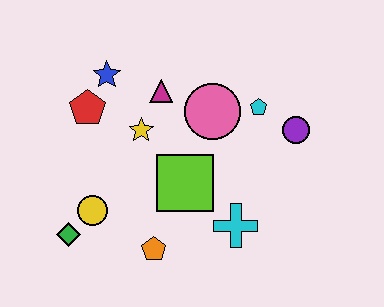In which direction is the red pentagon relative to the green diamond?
The red pentagon is above the green diamond.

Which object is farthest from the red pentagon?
The purple circle is farthest from the red pentagon.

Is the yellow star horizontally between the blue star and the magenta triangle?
Yes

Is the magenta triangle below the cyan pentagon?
No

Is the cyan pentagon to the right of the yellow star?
Yes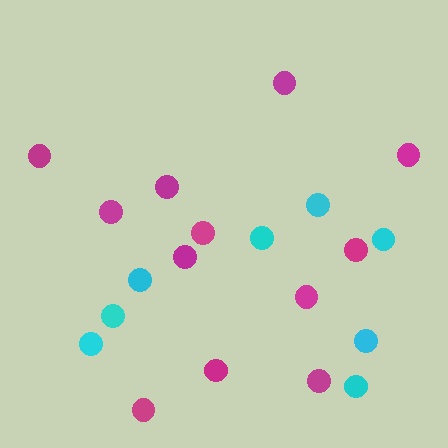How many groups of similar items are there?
There are 2 groups: one group of magenta circles (12) and one group of cyan circles (8).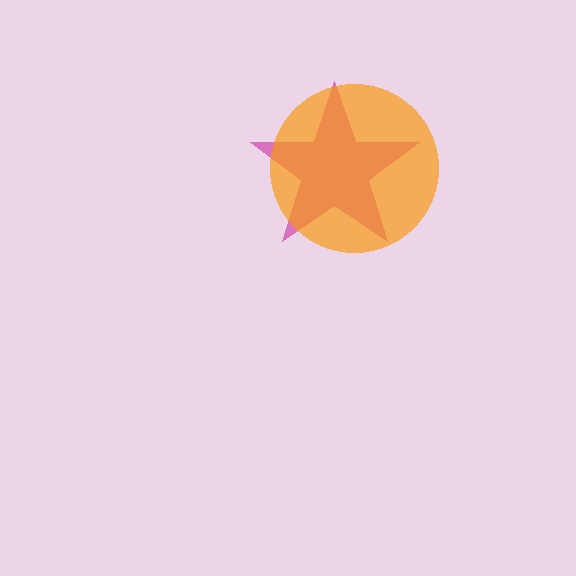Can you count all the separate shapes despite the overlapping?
Yes, there are 2 separate shapes.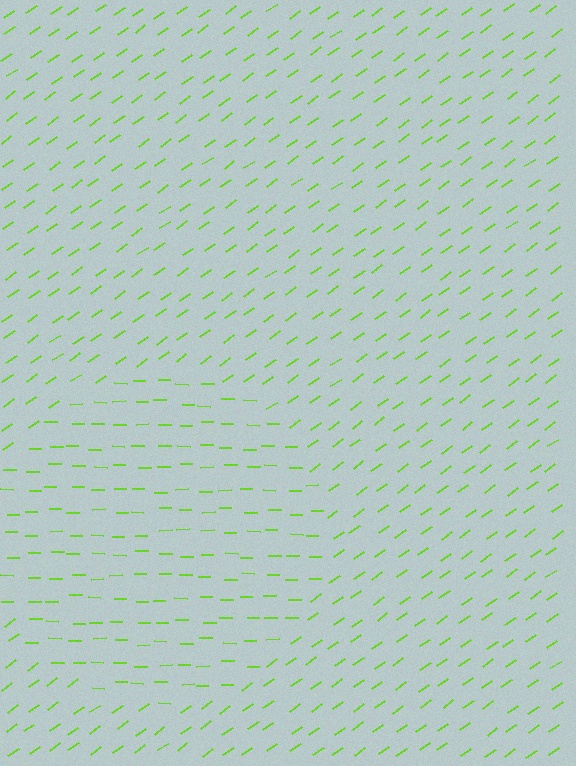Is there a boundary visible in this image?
Yes, there is a texture boundary formed by a change in line orientation.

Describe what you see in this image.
The image is filled with small lime line segments. A circle region in the image has lines oriented differently from the surrounding lines, creating a visible texture boundary.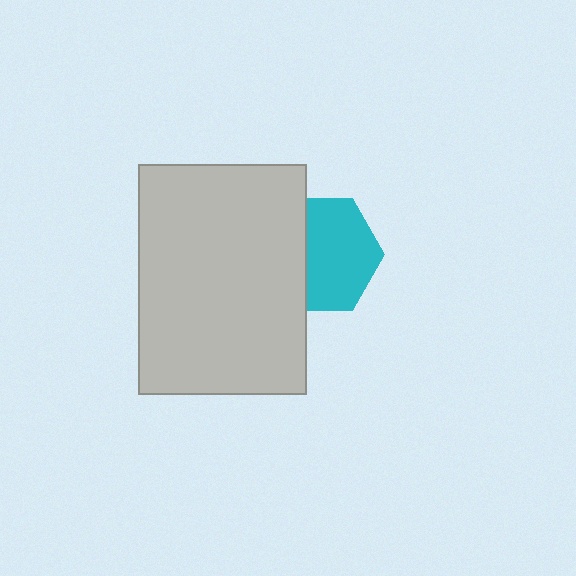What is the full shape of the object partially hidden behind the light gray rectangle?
The partially hidden object is a cyan hexagon.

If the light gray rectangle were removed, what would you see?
You would see the complete cyan hexagon.